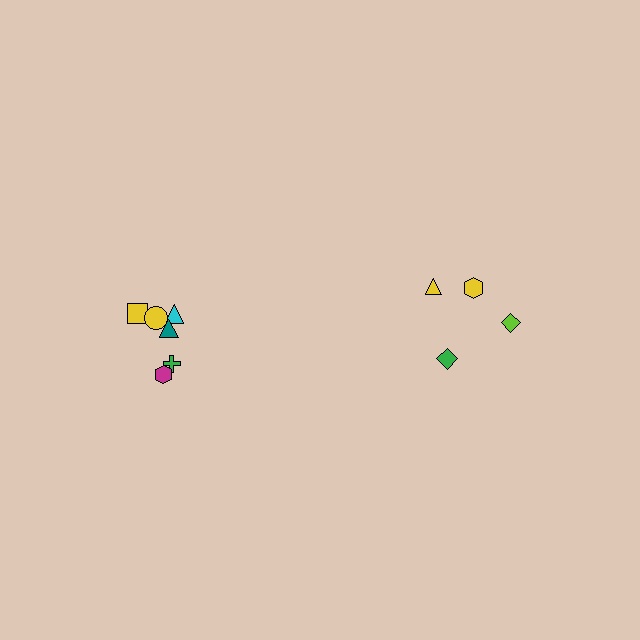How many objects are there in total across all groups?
There are 10 objects.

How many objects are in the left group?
There are 6 objects.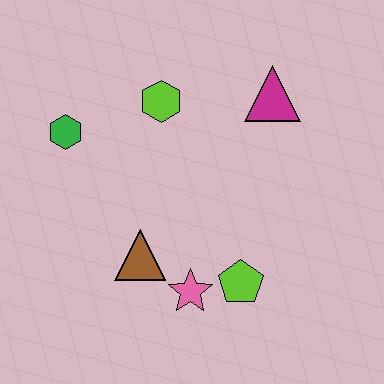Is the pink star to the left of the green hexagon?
No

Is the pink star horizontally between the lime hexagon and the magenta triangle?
Yes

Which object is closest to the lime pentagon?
The pink star is closest to the lime pentagon.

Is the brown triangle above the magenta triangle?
No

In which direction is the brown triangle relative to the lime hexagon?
The brown triangle is below the lime hexagon.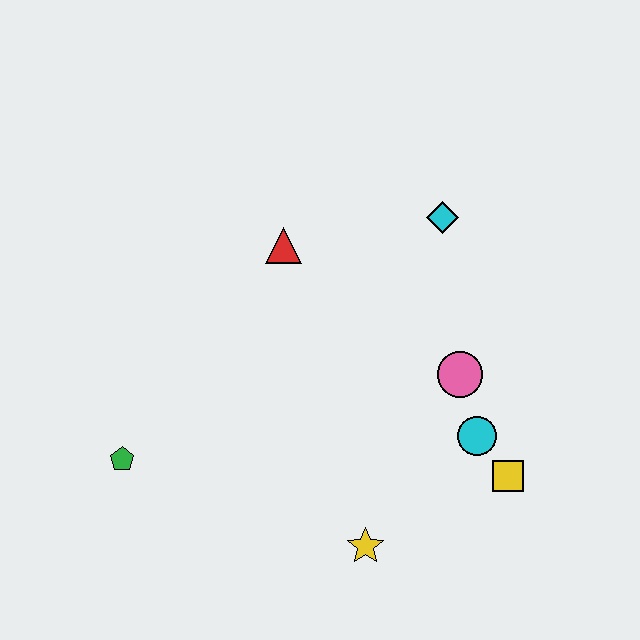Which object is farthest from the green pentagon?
The cyan diamond is farthest from the green pentagon.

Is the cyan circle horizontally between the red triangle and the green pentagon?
No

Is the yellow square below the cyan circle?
Yes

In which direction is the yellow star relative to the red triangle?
The yellow star is below the red triangle.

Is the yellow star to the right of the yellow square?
No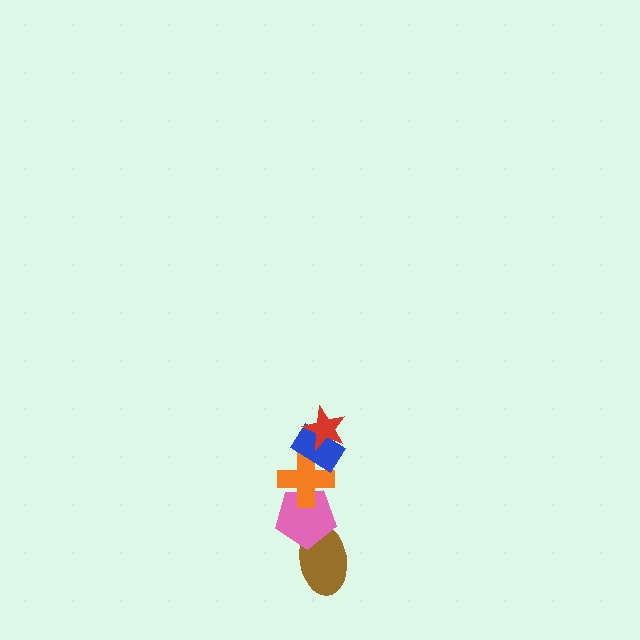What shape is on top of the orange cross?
The blue rectangle is on top of the orange cross.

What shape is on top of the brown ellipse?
The pink pentagon is on top of the brown ellipse.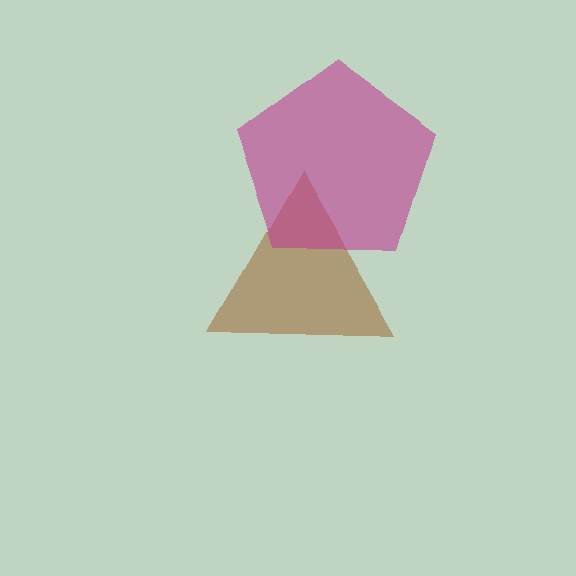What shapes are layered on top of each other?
The layered shapes are: a brown triangle, a magenta pentagon.